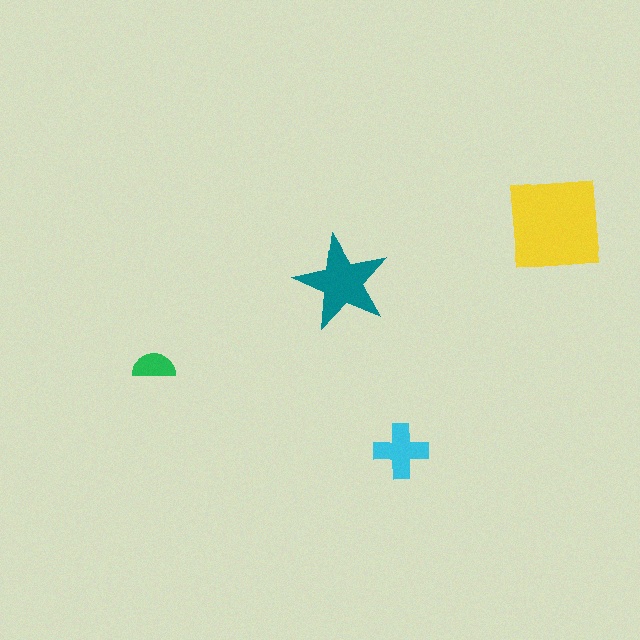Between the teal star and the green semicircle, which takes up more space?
The teal star.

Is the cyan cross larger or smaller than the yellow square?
Smaller.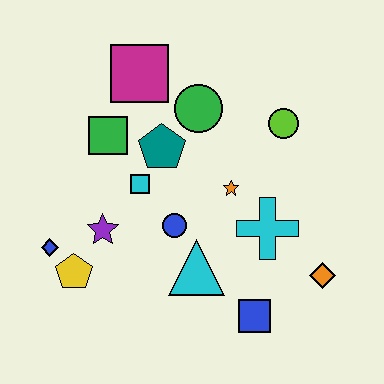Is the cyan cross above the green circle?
No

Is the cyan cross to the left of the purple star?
No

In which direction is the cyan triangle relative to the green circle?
The cyan triangle is below the green circle.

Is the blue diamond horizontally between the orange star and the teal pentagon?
No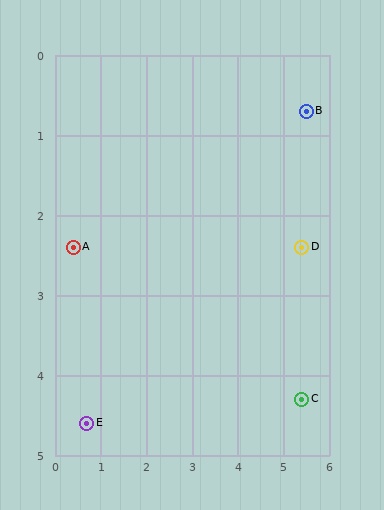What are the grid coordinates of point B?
Point B is at approximately (5.5, 0.7).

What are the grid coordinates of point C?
Point C is at approximately (5.4, 4.3).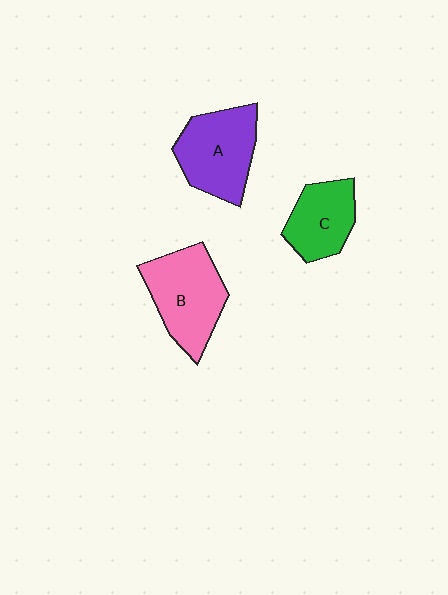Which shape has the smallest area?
Shape C (green).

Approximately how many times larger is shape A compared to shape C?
Approximately 1.3 times.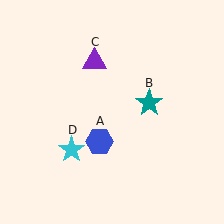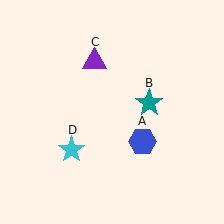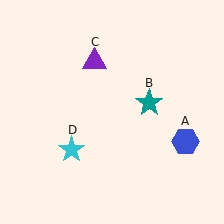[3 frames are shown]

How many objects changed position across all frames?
1 object changed position: blue hexagon (object A).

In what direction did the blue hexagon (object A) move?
The blue hexagon (object A) moved right.